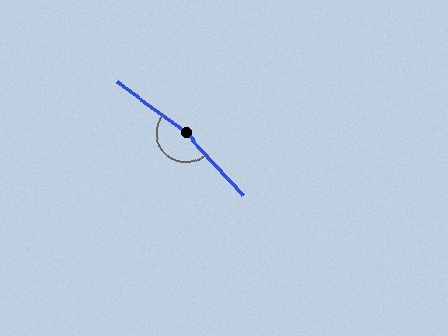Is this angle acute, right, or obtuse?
It is obtuse.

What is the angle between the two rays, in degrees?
Approximately 168 degrees.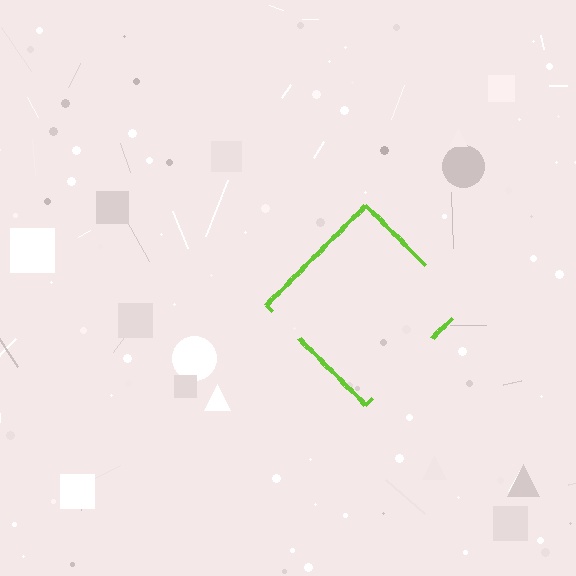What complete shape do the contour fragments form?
The contour fragments form a diamond.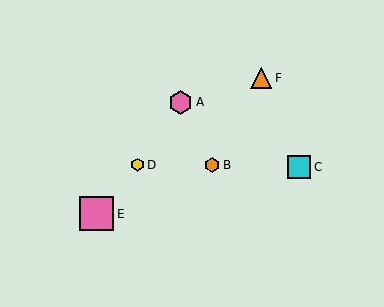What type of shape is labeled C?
Shape C is a cyan square.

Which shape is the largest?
The pink square (labeled E) is the largest.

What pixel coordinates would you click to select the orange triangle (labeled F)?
Click at (261, 78) to select the orange triangle F.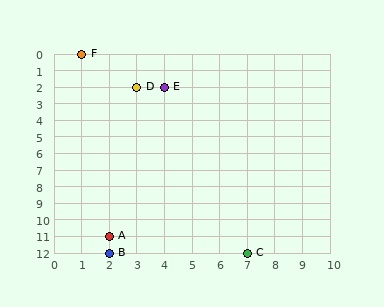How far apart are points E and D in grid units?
Points E and D are 1 column apart.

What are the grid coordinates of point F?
Point F is at grid coordinates (1, 0).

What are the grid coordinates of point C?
Point C is at grid coordinates (7, 12).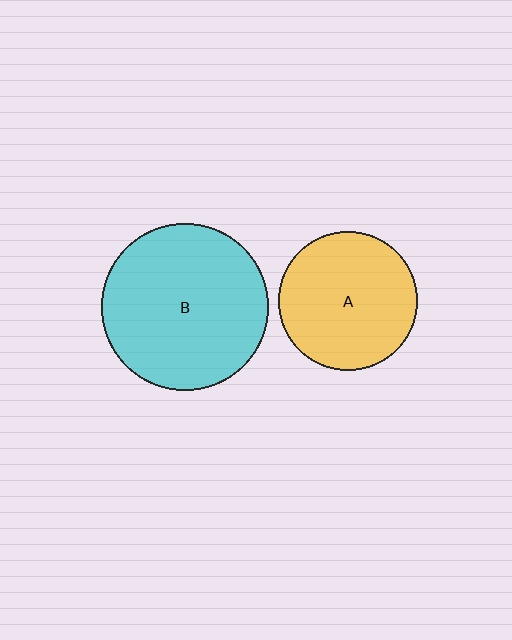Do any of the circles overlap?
No, none of the circles overlap.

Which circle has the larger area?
Circle B (cyan).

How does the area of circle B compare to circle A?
Approximately 1.4 times.